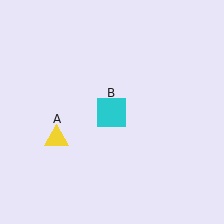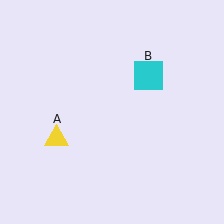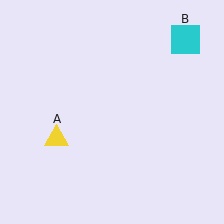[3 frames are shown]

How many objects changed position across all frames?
1 object changed position: cyan square (object B).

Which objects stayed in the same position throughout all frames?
Yellow triangle (object A) remained stationary.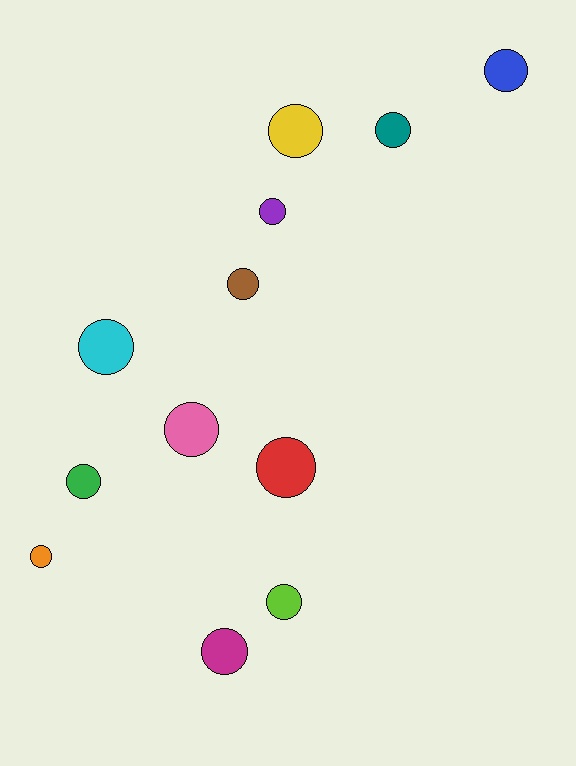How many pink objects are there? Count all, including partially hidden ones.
There is 1 pink object.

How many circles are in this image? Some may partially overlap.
There are 12 circles.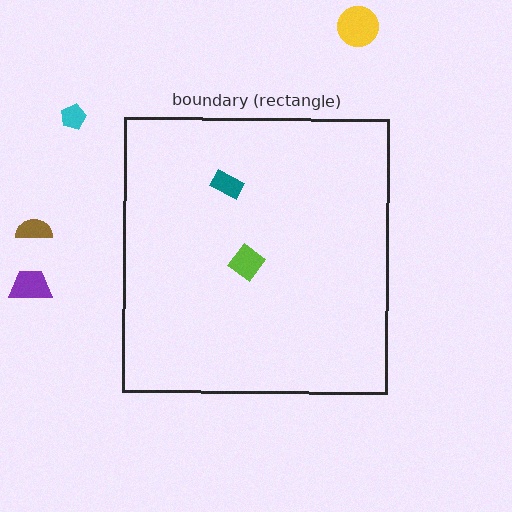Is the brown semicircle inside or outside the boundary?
Outside.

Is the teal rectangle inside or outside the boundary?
Inside.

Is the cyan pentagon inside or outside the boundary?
Outside.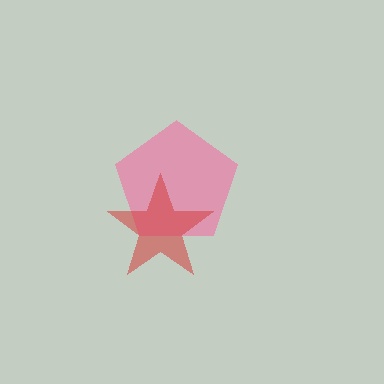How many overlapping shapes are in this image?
There are 2 overlapping shapes in the image.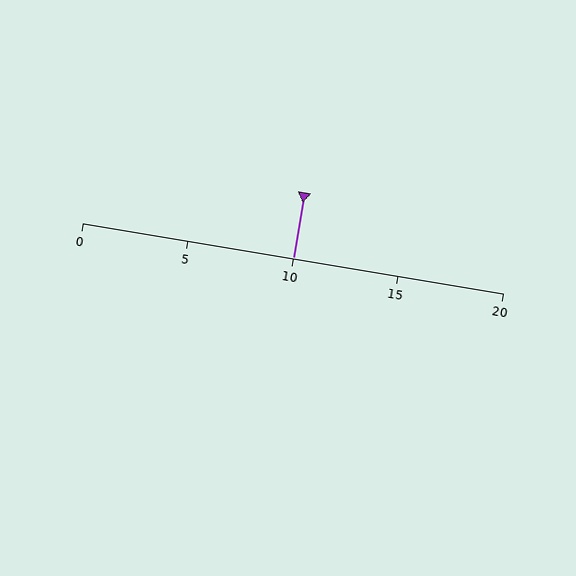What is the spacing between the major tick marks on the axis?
The major ticks are spaced 5 apart.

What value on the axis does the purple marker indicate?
The marker indicates approximately 10.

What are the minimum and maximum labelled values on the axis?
The axis runs from 0 to 20.